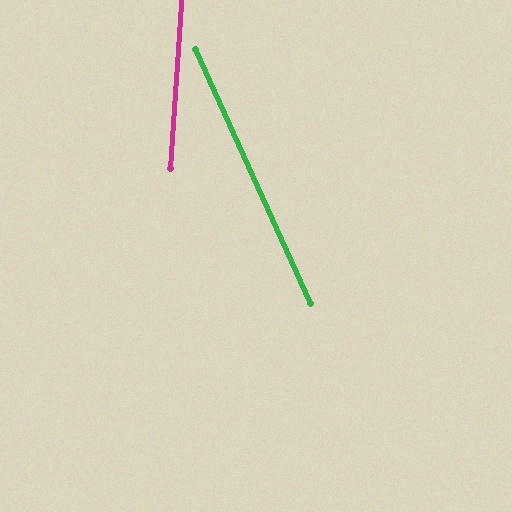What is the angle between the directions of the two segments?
Approximately 28 degrees.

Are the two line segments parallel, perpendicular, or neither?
Neither parallel nor perpendicular — they differ by about 28°.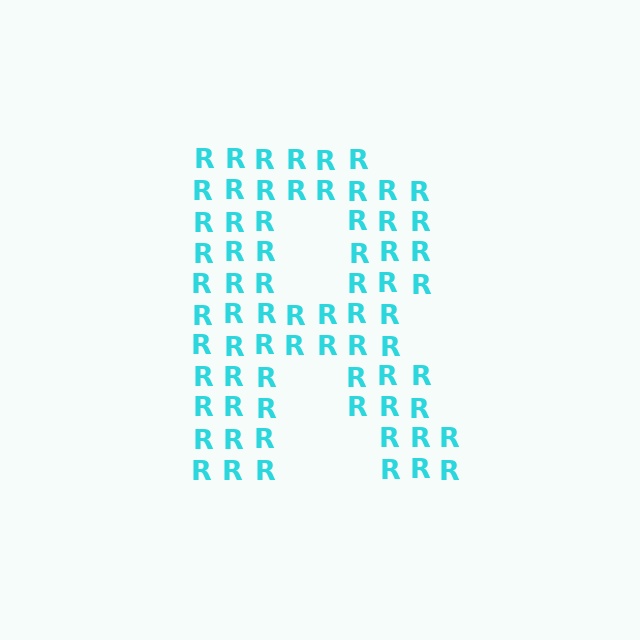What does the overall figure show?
The overall figure shows the letter R.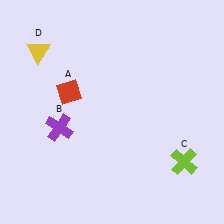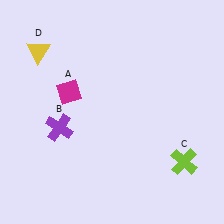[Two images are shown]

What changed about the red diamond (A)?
In Image 1, A is red. In Image 2, it changed to magenta.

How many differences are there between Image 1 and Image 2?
There is 1 difference between the two images.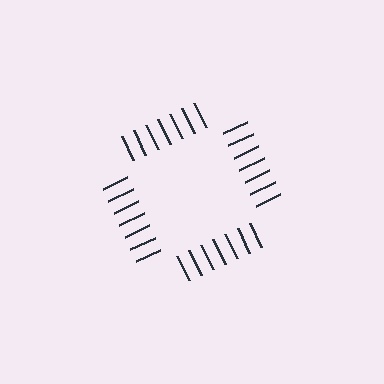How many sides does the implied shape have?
4 sides — the line-ends trace a square.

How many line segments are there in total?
28 — 7 along each of the 4 edges.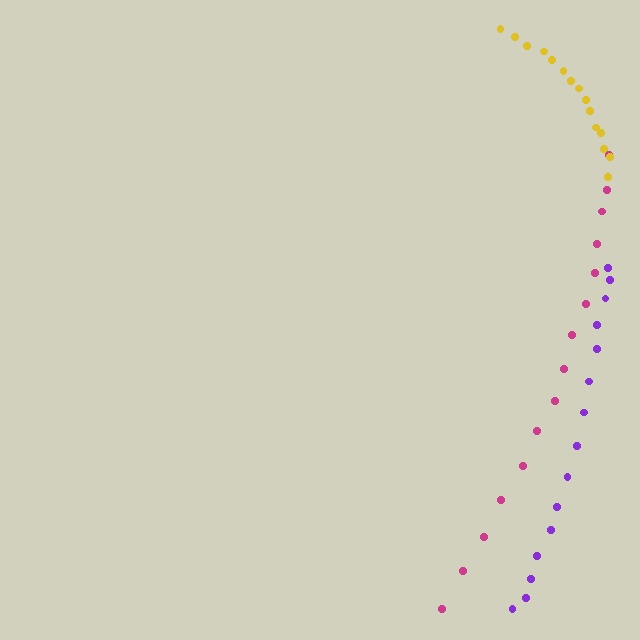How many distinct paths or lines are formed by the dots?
There are 3 distinct paths.